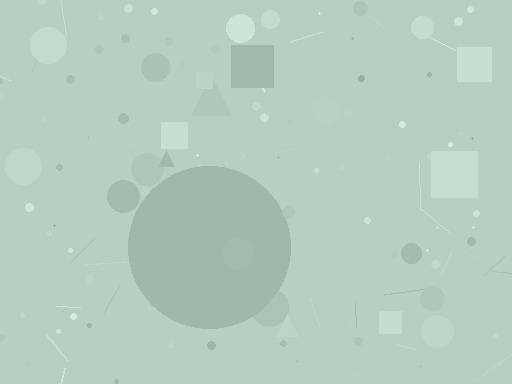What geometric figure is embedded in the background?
A circle is embedded in the background.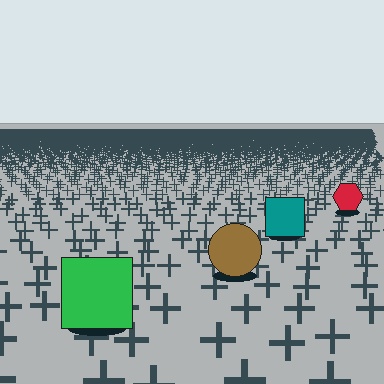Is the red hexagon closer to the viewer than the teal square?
No. The teal square is closer — you can tell from the texture gradient: the ground texture is coarser near it.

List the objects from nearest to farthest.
From nearest to farthest: the green square, the brown circle, the teal square, the red hexagon.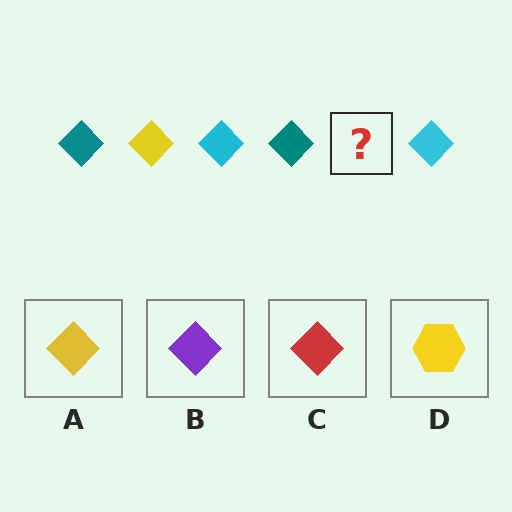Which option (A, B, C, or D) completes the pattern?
A.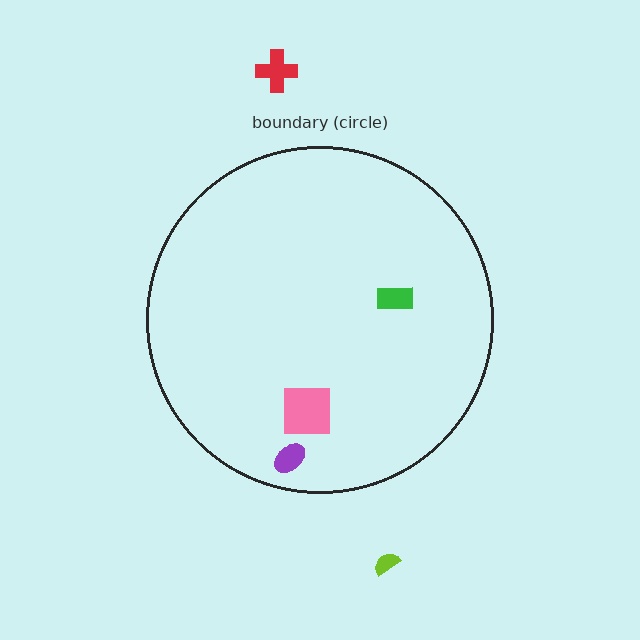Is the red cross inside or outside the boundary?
Outside.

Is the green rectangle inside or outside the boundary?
Inside.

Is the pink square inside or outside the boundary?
Inside.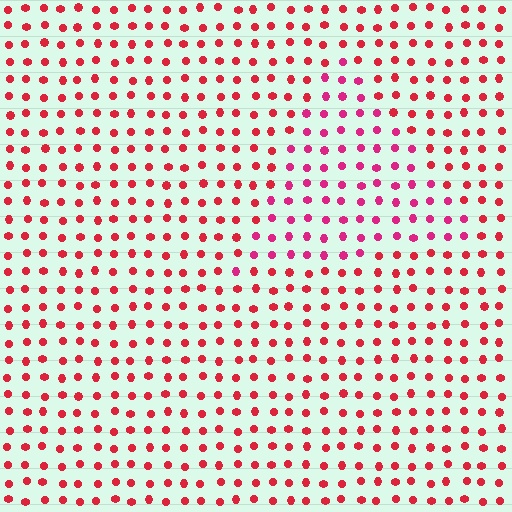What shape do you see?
I see a triangle.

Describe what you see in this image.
The image is filled with small red elements in a uniform arrangement. A triangle-shaped region is visible where the elements are tinted to a slightly different hue, forming a subtle color boundary.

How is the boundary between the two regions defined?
The boundary is defined purely by a slight shift in hue (about 24 degrees). Spacing, size, and orientation are identical on both sides.